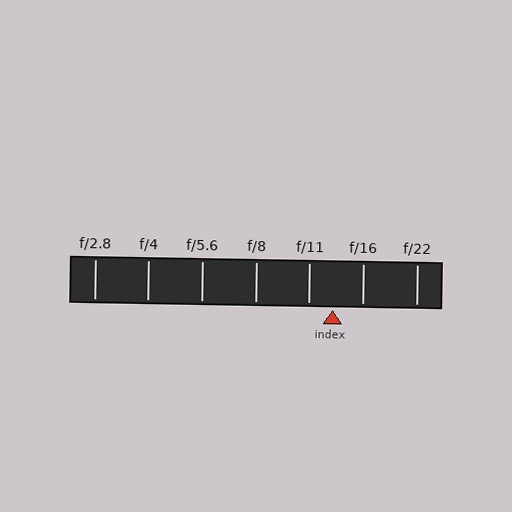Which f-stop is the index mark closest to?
The index mark is closest to f/11.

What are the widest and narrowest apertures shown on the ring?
The widest aperture shown is f/2.8 and the narrowest is f/22.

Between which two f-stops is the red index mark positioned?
The index mark is between f/11 and f/16.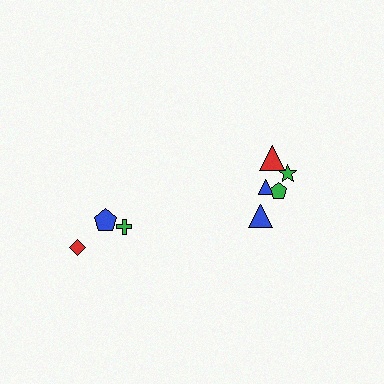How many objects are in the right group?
There are 5 objects.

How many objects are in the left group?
There are 3 objects.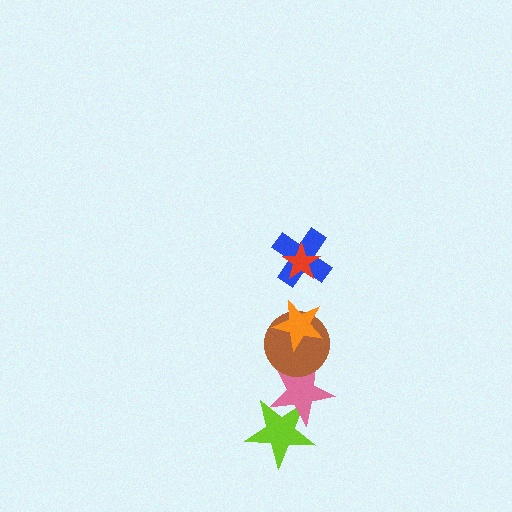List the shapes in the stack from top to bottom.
From top to bottom: the red star, the blue cross, the orange star, the brown circle, the pink star, the lime star.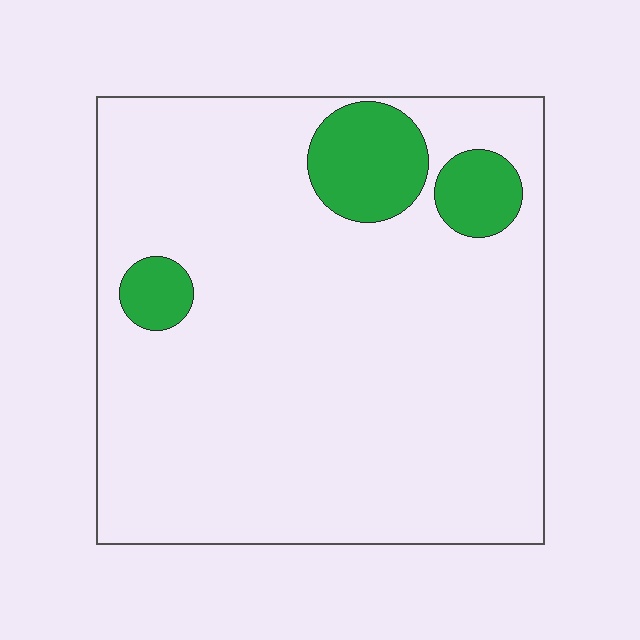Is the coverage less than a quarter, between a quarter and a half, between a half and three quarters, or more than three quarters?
Less than a quarter.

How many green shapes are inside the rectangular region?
3.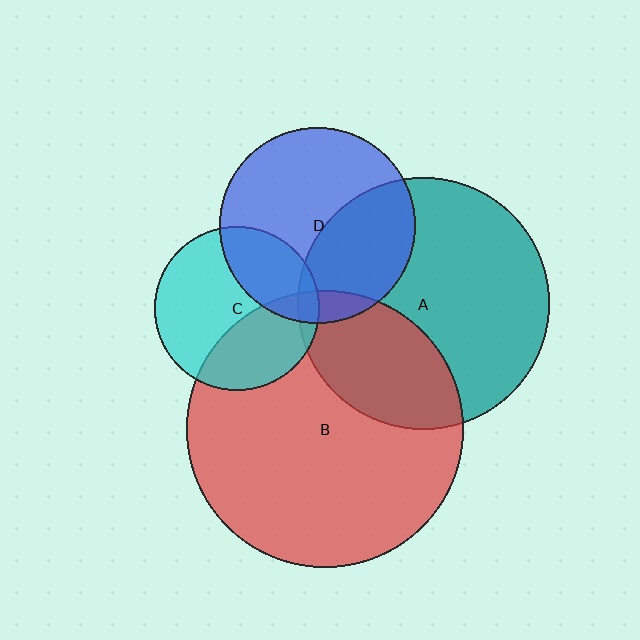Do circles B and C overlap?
Yes.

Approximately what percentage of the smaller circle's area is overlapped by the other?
Approximately 35%.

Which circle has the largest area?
Circle B (red).